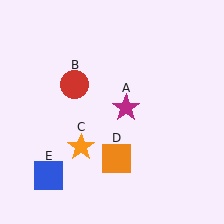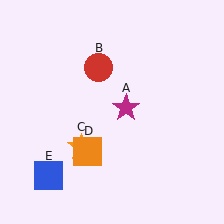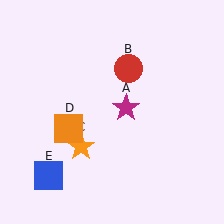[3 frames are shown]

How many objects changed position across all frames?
2 objects changed position: red circle (object B), orange square (object D).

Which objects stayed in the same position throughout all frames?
Magenta star (object A) and orange star (object C) and blue square (object E) remained stationary.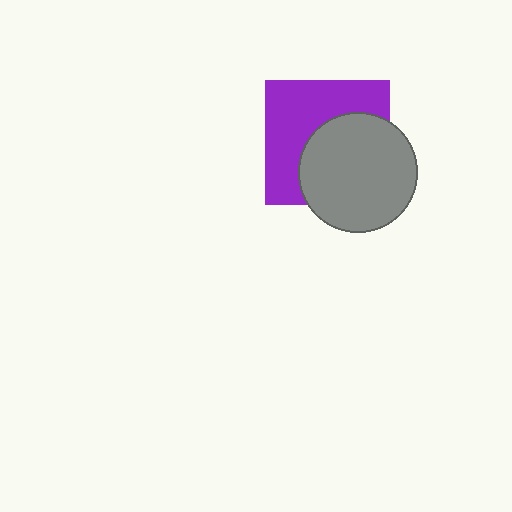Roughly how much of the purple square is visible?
About half of it is visible (roughly 51%).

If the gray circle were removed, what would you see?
You would see the complete purple square.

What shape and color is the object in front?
The object in front is a gray circle.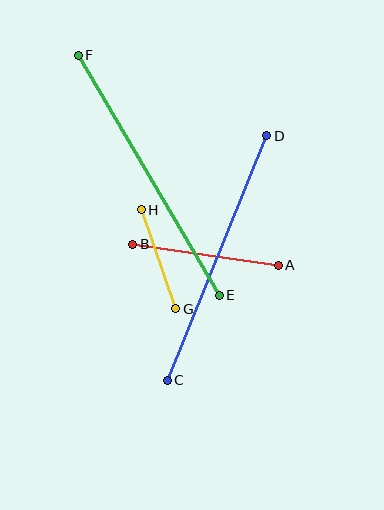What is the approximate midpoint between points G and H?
The midpoint is at approximately (159, 259) pixels.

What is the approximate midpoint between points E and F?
The midpoint is at approximately (149, 175) pixels.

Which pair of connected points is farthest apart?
Points E and F are farthest apart.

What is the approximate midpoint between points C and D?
The midpoint is at approximately (217, 258) pixels.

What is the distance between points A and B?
The distance is approximately 147 pixels.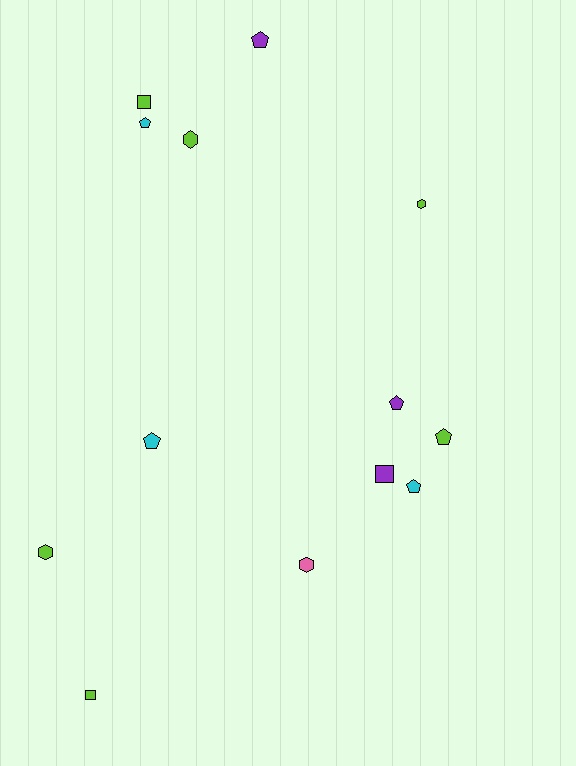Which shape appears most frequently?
Pentagon, with 6 objects.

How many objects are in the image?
There are 13 objects.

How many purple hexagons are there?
There are no purple hexagons.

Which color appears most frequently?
Lime, with 6 objects.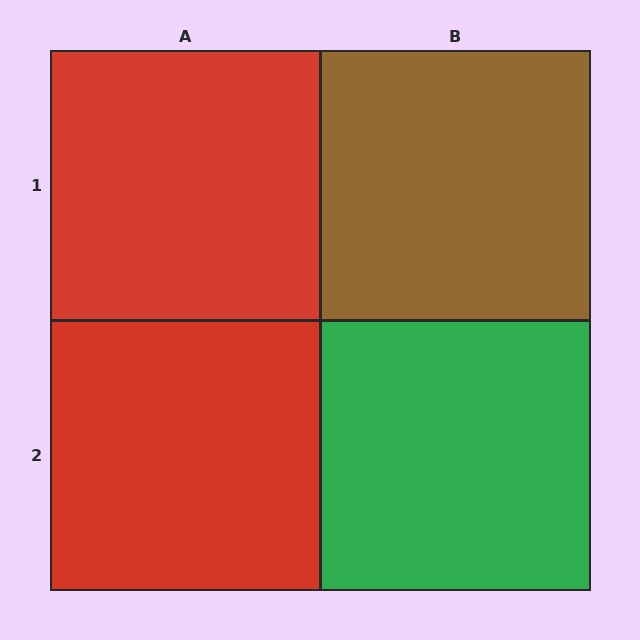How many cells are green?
1 cell is green.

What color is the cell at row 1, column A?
Red.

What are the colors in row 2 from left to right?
Red, green.